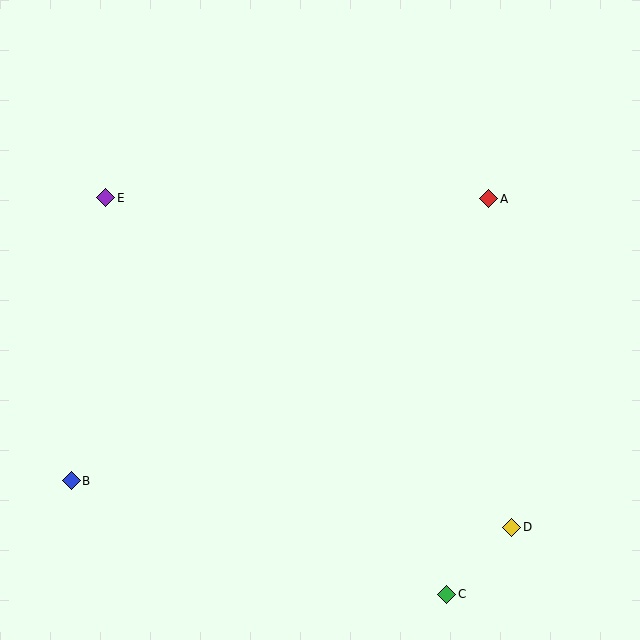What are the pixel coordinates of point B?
Point B is at (71, 481).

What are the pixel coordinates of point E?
Point E is at (106, 198).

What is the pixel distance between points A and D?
The distance between A and D is 329 pixels.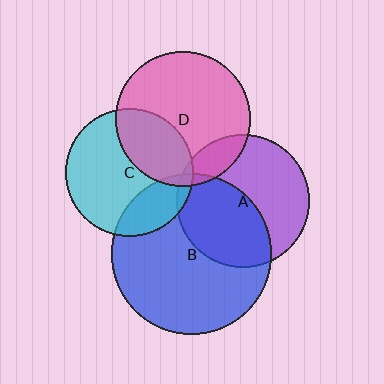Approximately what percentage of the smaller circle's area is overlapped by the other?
Approximately 25%.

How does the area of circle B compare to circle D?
Approximately 1.4 times.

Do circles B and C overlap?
Yes.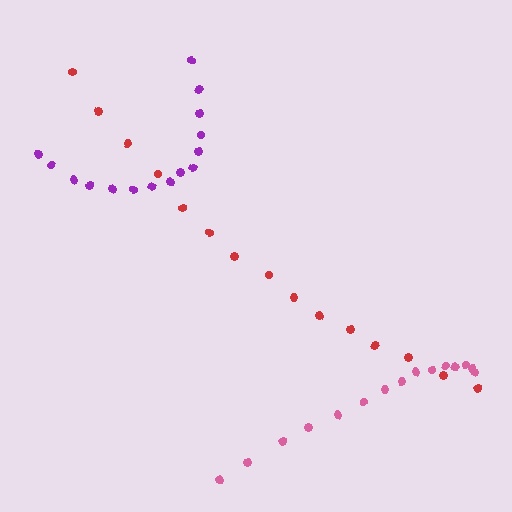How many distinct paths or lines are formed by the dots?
There are 3 distinct paths.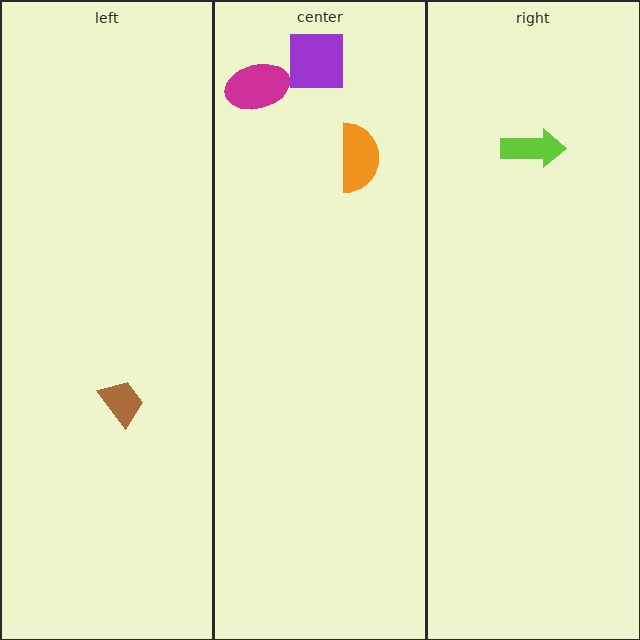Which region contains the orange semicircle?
The center region.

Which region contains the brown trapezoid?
The left region.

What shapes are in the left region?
The brown trapezoid.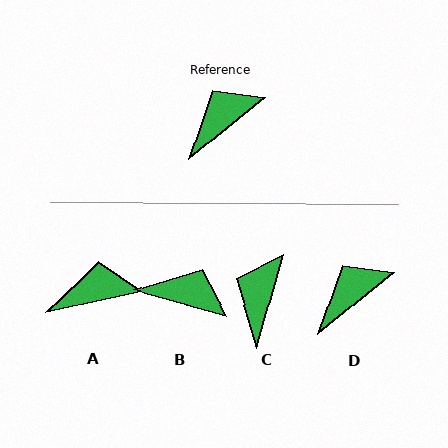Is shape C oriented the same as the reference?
No, it is off by about 35 degrees.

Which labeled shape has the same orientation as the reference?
D.